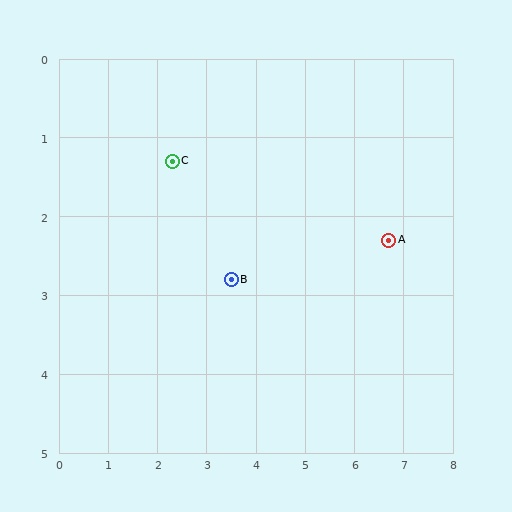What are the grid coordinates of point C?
Point C is at approximately (2.3, 1.3).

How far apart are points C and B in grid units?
Points C and B are about 1.9 grid units apart.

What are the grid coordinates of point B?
Point B is at approximately (3.5, 2.8).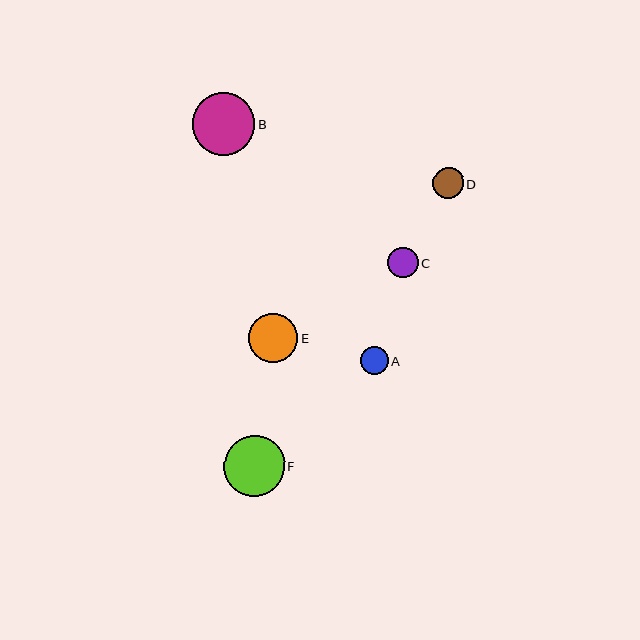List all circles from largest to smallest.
From largest to smallest: B, F, E, D, C, A.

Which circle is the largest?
Circle B is the largest with a size of approximately 62 pixels.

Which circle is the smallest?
Circle A is the smallest with a size of approximately 28 pixels.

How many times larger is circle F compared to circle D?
Circle F is approximately 1.9 times the size of circle D.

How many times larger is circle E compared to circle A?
Circle E is approximately 1.8 times the size of circle A.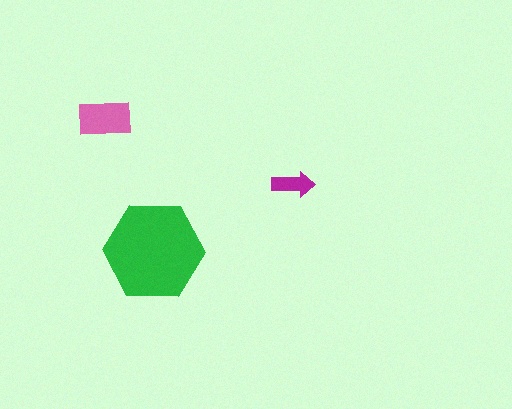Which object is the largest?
The green hexagon.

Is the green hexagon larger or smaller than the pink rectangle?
Larger.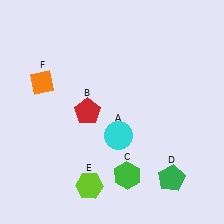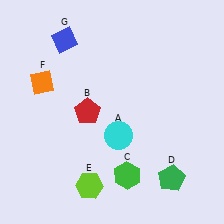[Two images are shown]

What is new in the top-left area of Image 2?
A blue diamond (G) was added in the top-left area of Image 2.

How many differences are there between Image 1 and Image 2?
There is 1 difference between the two images.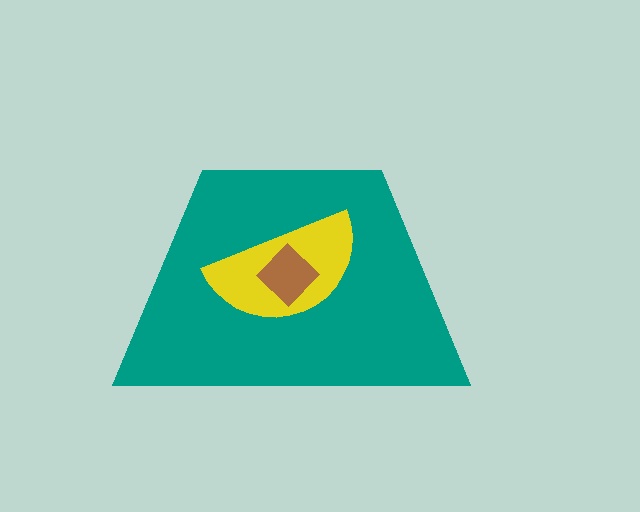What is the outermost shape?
The teal trapezoid.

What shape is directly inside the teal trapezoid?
The yellow semicircle.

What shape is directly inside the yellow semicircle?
The brown diamond.